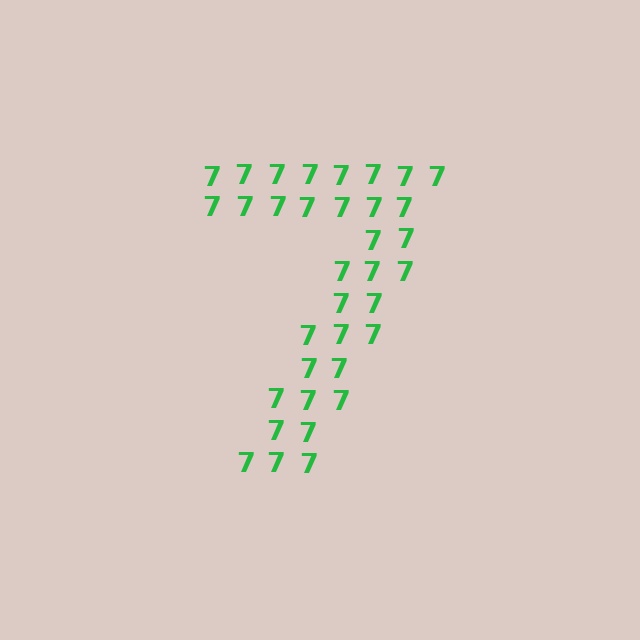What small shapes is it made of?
It is made of small digit 7's.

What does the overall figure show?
The overall figure shows the digit 7.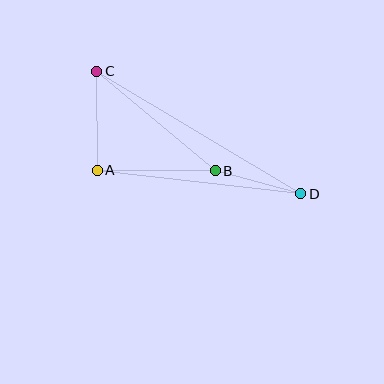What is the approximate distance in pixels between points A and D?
The distance between A and D is approximately 205 pixels.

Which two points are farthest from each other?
Points C and D are farthest from each other.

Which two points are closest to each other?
Points B and D are closest to each other.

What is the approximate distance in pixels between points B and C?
The distance between B and C is approximately 155 pixels.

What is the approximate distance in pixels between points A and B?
The distance between A and B is approximately 118 pixels.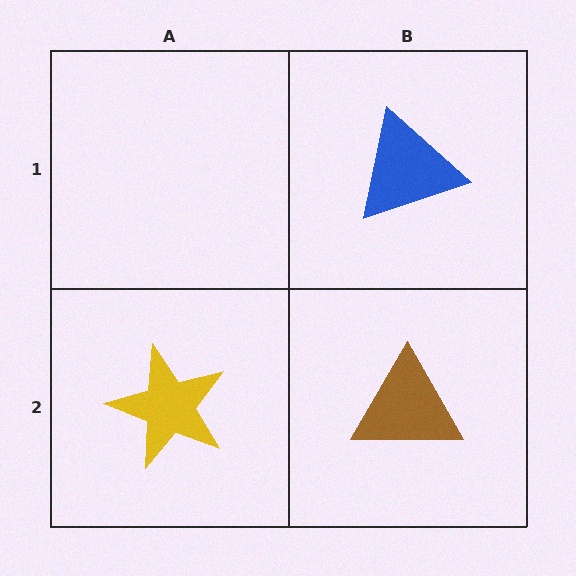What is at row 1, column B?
A blue triangle.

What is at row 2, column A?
A yellow star.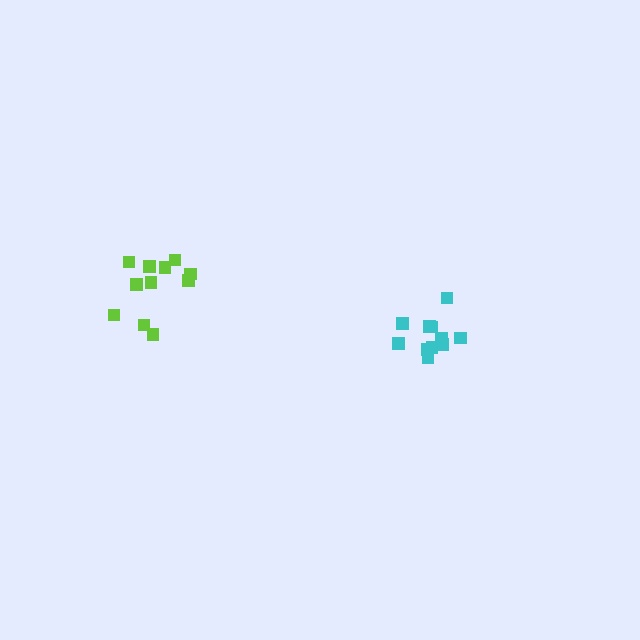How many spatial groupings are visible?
There are 2 spatial groupings.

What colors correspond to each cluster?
The clusters are colored: cyan, lime.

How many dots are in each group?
Group 1: 11 dots, Group 2: 11 dots (22 total).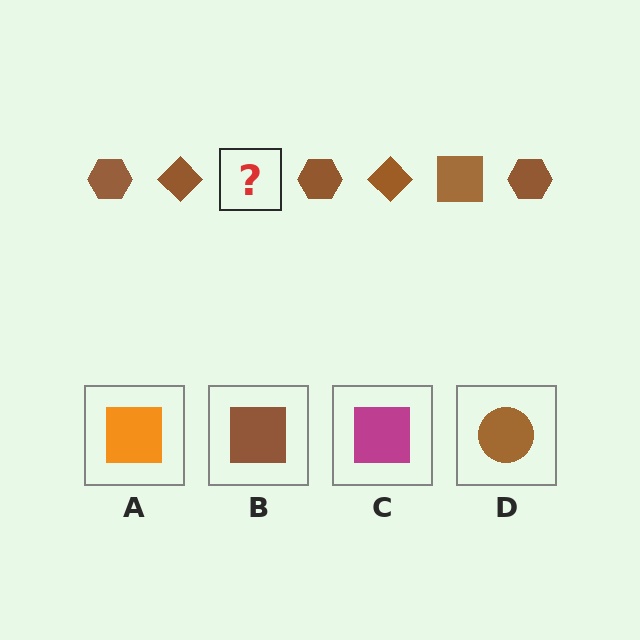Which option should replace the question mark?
Option B.